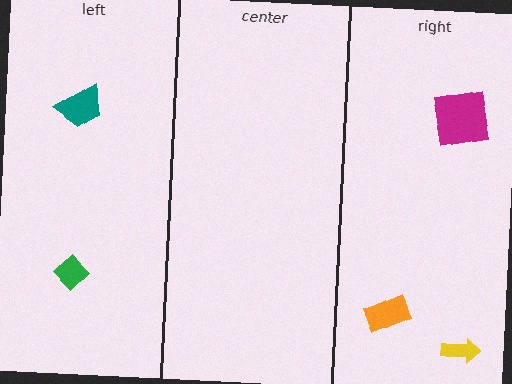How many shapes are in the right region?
3.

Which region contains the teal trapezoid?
The left region.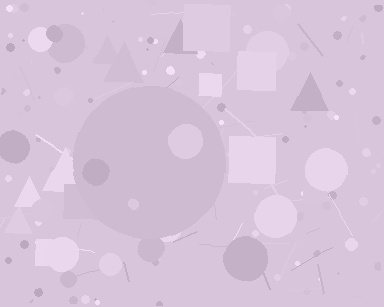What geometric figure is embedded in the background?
A circle is embedded in the background.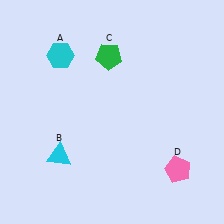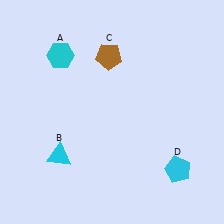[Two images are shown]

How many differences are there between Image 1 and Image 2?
There are 2 differences between the two images.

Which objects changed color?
C changed from green to brown. D changed from pink to cyan.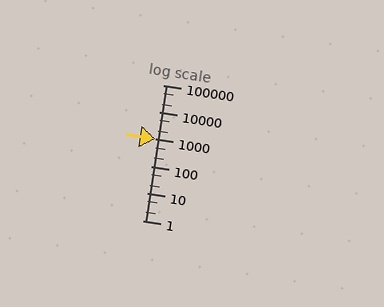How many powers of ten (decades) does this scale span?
The scale spans 5 decades, from 1 to 100000.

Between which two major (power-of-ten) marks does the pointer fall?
The pointer is between 1000 and 10000.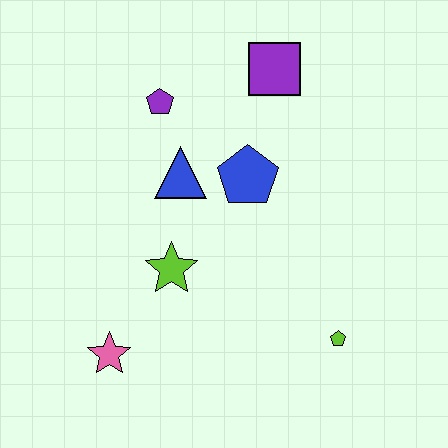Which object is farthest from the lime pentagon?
The purple pentagon is farthest from the lime pentagon.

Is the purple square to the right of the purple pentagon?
Yes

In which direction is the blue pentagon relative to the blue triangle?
The blue pentagon is to the right of the blue triangle.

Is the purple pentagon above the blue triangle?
Yes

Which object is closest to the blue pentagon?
The blue triangle is closest to the blue pentagon.